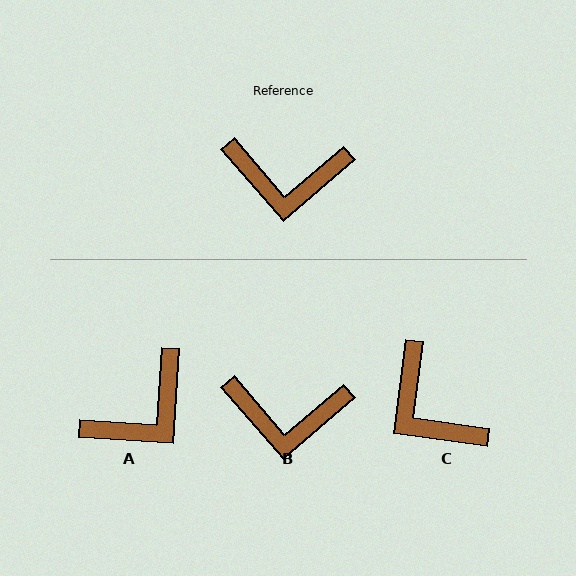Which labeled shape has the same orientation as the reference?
B.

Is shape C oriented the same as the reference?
No, it is off by about 49 degrees.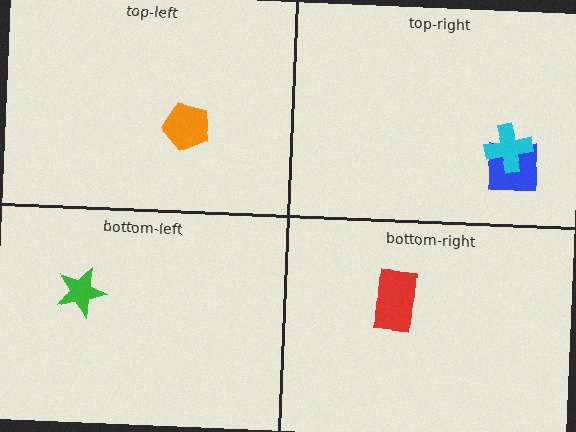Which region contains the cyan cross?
The top-right region.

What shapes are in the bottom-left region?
The green star.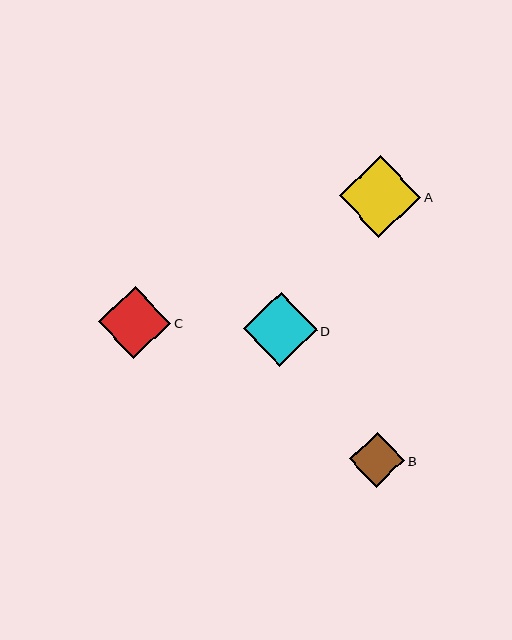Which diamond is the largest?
Diamond A is the largest with a size of approximately 81 pixels.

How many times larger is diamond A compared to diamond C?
Diamond A is approximately 1.1 times the size of diamond C.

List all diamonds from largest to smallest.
From largest to smallest: A, D, C, B.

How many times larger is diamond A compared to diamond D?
Diamond A is approximately 1.1 times the size of diamond D.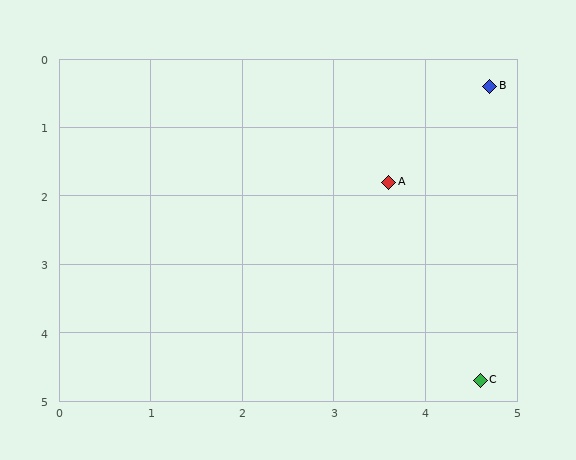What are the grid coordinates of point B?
Point B is at approximately (4.7, 0.4).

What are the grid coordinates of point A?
Point A is at approximately (3.6, 1.8).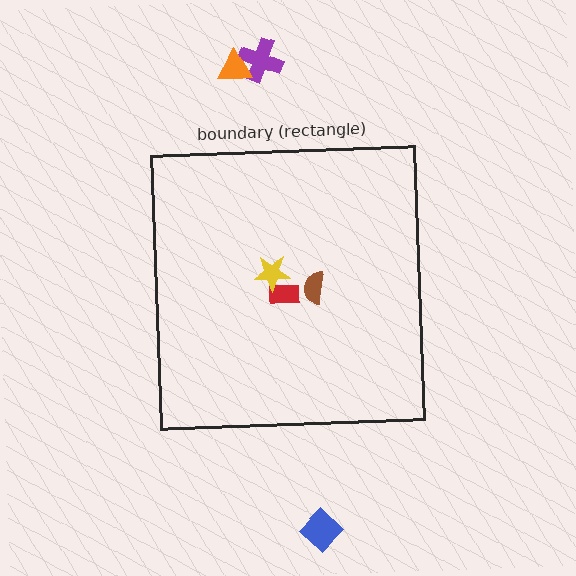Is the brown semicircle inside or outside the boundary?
Inside.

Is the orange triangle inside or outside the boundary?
Outside.